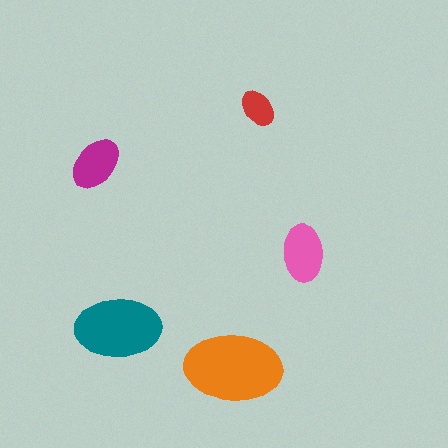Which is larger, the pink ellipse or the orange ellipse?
The orange one.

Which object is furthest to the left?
The magenta ellipse is leftmost.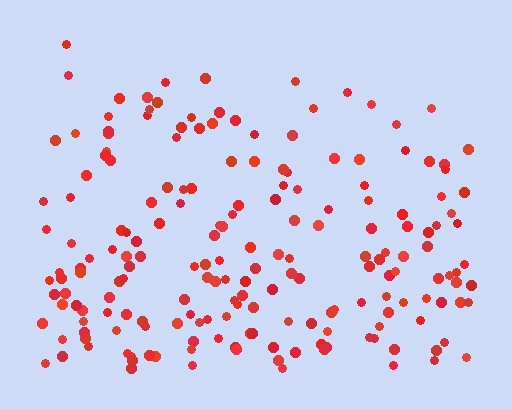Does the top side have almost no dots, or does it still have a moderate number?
Still a moderate number, just noticeably fewer than the bottom.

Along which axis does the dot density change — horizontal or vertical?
Vertical.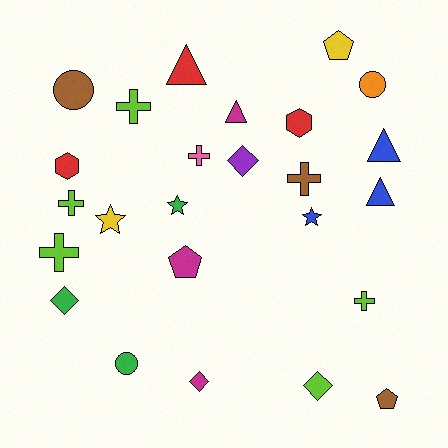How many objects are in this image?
There are 25 objects.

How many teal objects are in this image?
There are no teal objects.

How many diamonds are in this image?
There are 4 diamonds.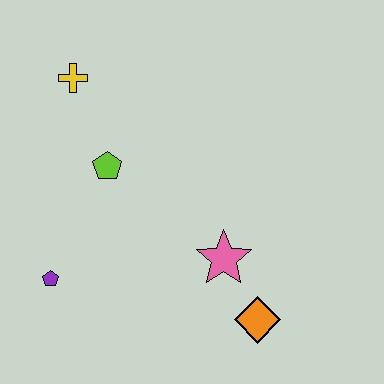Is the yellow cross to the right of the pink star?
No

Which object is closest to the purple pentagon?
The lime pentagon is closest to the purple pentagon.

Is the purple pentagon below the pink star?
Yes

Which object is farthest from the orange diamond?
The yellow cross is farthest from the orange diamond.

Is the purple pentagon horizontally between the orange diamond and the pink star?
No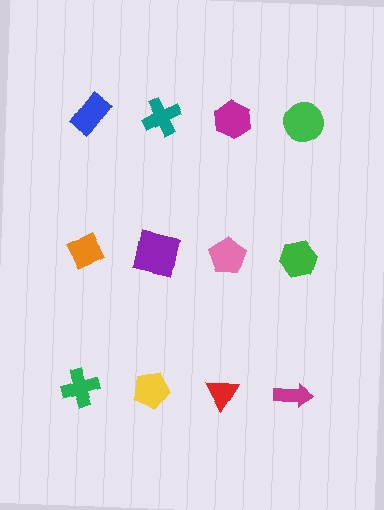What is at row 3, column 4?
A magenta arrow.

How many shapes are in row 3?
4 shapes.